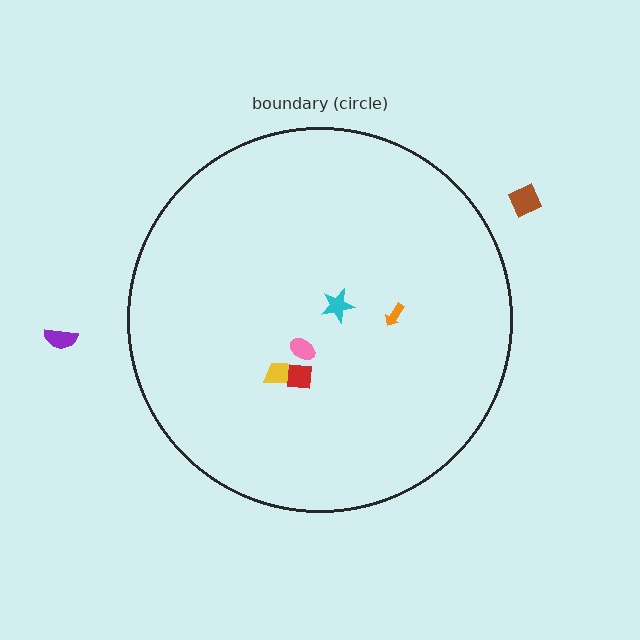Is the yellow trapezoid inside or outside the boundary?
Inside.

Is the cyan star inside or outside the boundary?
Inside.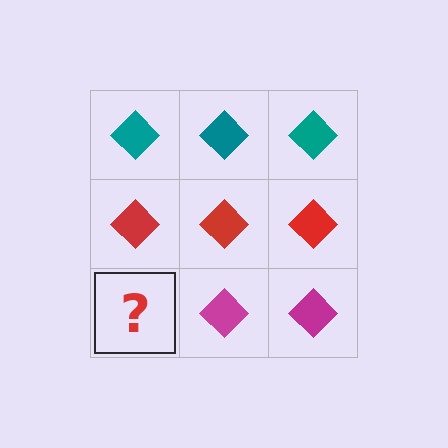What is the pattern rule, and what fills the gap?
The rule is that each row has a consistent color. The gap should be filled with a magenta diamond.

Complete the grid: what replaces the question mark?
The question mark should be replaced with a magenta diamond.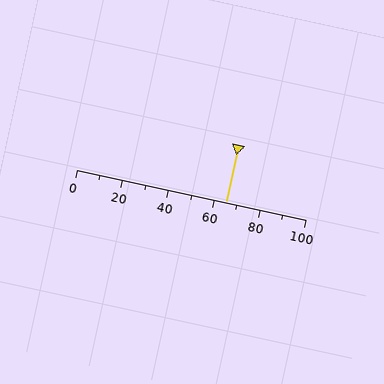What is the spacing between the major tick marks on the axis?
The major ticks are spaced 20 apart.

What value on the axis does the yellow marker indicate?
The marker indicates approximately 65.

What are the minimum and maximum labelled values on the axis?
The axis runs from 0 to 100.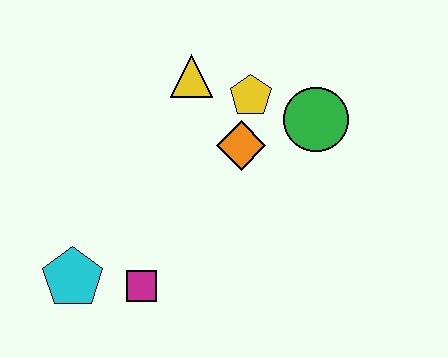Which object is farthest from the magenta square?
The green circle is farthest from the magenta square.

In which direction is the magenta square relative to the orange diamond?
The magenta square is below the orange diamond.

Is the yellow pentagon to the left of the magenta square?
No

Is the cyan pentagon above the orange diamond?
No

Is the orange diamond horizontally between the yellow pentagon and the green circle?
No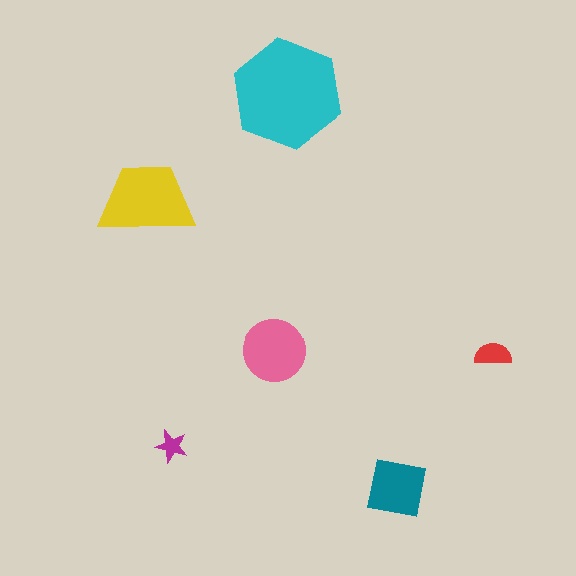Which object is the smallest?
The magenta star.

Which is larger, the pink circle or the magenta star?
The pink circle.